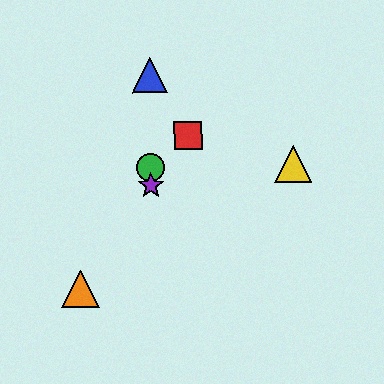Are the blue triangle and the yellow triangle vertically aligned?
No, the blue triangle is at x≈150 and the yellow triangle is at x≈293.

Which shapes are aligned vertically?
The blue triangle, the green circle, the purple star are aligned vertically.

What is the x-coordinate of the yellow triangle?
The yellow triangle is at x≈293.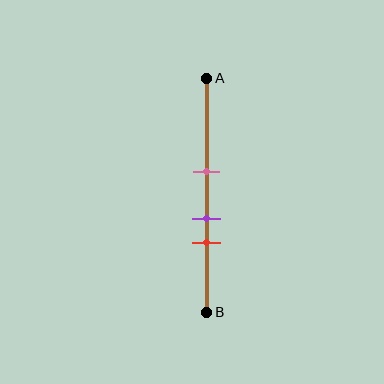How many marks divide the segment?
There are 3 marks dividing the segment.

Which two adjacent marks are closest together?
The purple and red marks are the closest adjacent pair.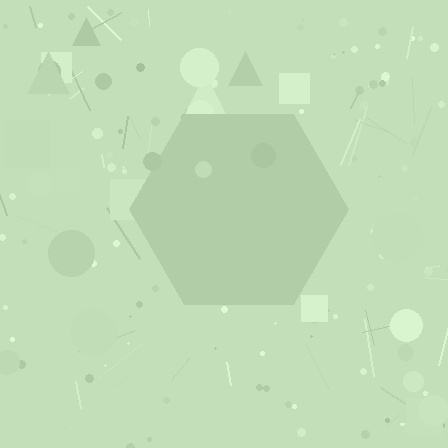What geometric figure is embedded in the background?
A hexagon is embedded in the background.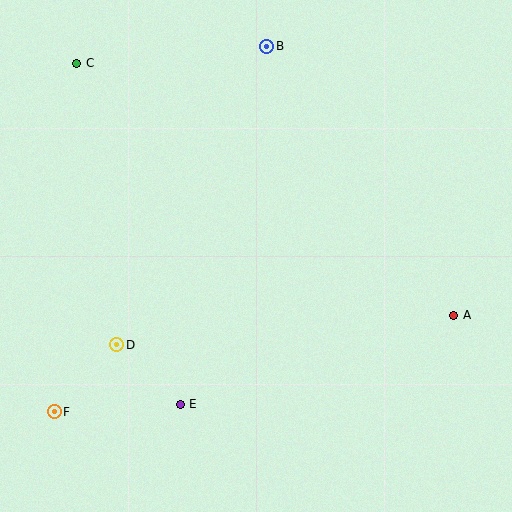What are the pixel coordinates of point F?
Point F is at (54, 412).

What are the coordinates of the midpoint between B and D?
The midpoint between B and D is at (192, 196).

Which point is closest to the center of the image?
Point D at (117, 345) is closest to the center.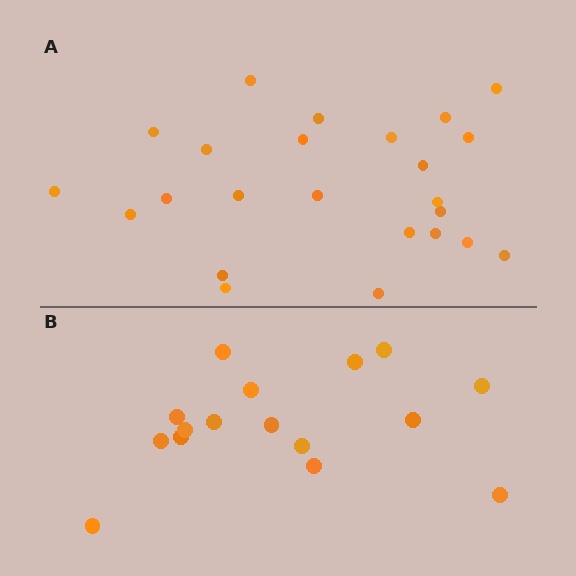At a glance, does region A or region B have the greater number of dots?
Region A (the top region) has more dots.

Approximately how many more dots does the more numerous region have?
Region A has roughly 8 or so more dots than region B.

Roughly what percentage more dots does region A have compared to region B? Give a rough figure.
About 50% more.